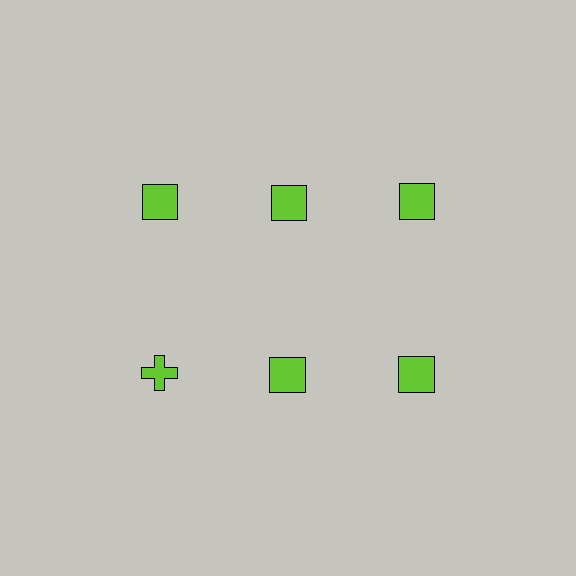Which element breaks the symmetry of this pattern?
The lime cross in the second row, leftmost column breaks the symmetry. All other shapes are lime squares.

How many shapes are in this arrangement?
There are 6 shapes arranged in a grid pattern.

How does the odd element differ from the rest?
It has a different shape: cross instead of square.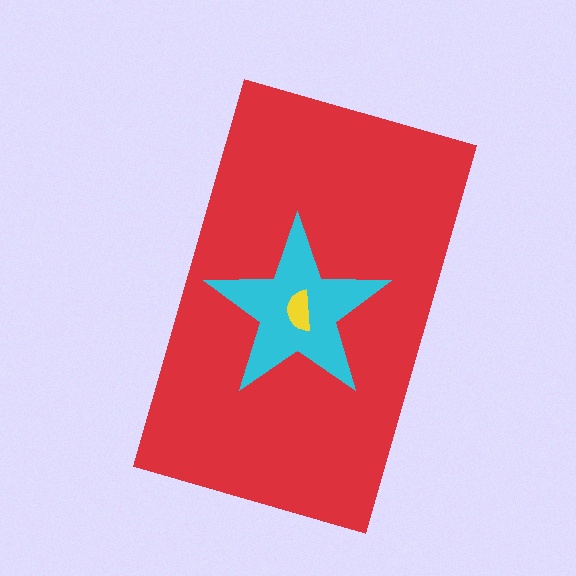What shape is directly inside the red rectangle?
The cyan star.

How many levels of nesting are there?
3.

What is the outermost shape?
The red rectangle.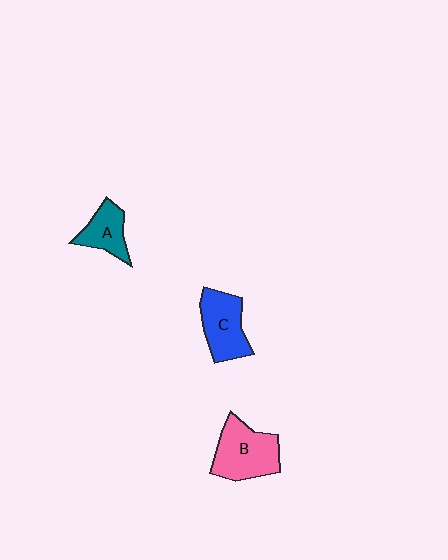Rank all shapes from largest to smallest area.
From largest to smallest: B (pink), C (blue), A (teal).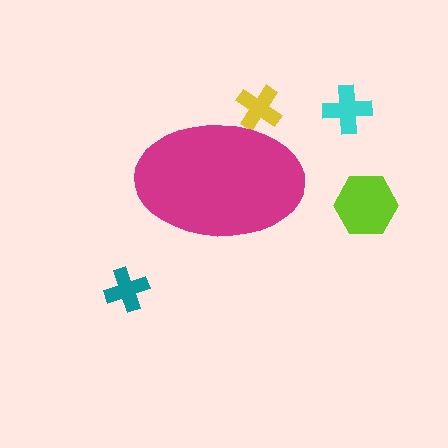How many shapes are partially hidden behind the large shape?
1 shape is partially hidden.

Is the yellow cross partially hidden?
Yes, the yellow cross is partially hidden behind the magenta ellipse.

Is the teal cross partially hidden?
No, the teal cross is fully visible.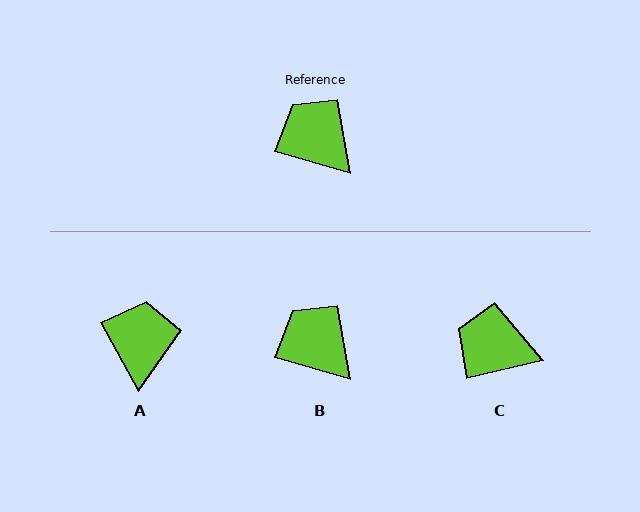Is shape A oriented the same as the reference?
No, it is off by about 45 degrees.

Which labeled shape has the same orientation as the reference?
B.